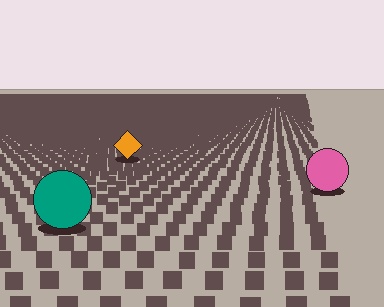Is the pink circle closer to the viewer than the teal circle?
No. The teal circle is closer — you can tell from the texture gradient: the ground texture is coarser near it.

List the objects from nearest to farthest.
From nearest to farthest: the teal circle, the pink circle, the orange diamond.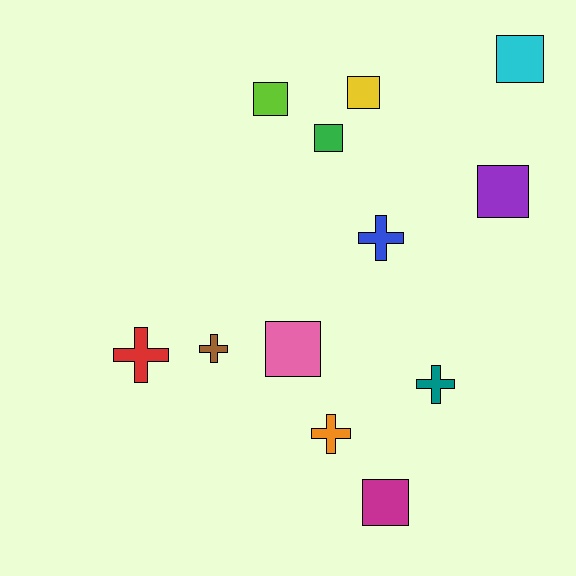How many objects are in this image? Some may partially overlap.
There are 12 objects.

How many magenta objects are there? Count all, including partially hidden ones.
There is 1 magenta object.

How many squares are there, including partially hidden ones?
There are 7 squares.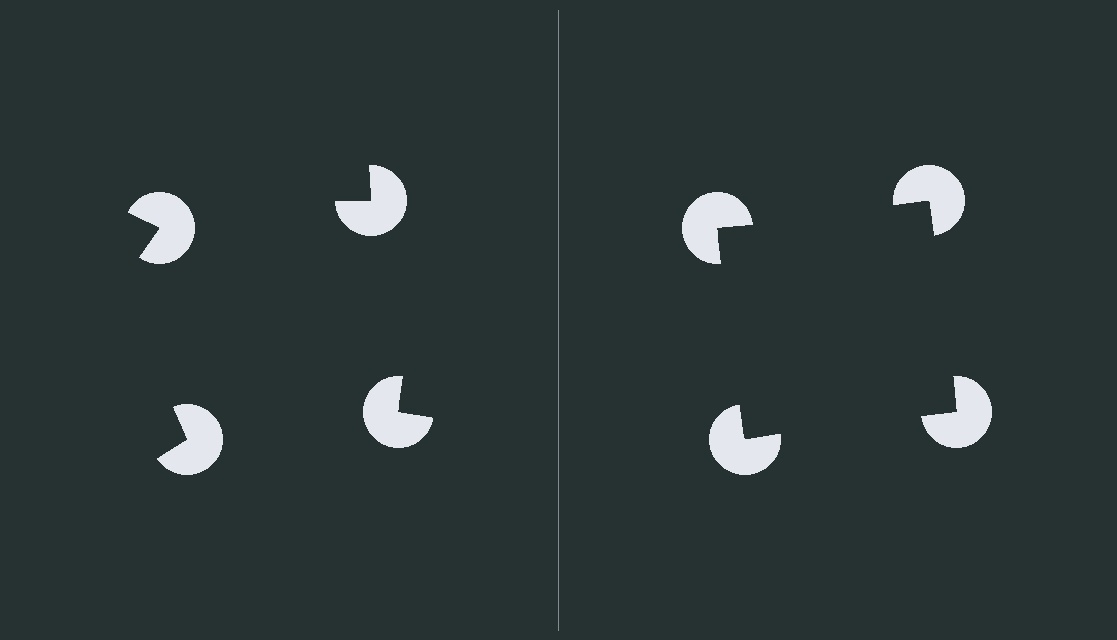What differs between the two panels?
The pac-man discs are positioned identically on both sides; only the wedge orientations differ. On the right they align to a square; on the left they are misaligned.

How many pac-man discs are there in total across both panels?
8 — 4 on each side.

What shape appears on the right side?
An illusory square.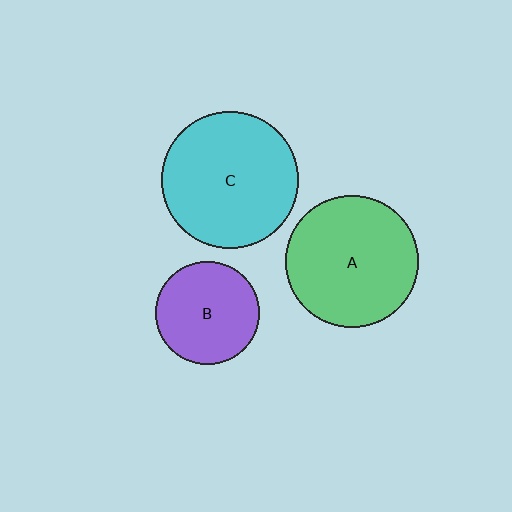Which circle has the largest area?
Circle C (cyan).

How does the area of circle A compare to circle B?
Approximately 1.6 times.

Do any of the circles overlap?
No, none of the circles overlap.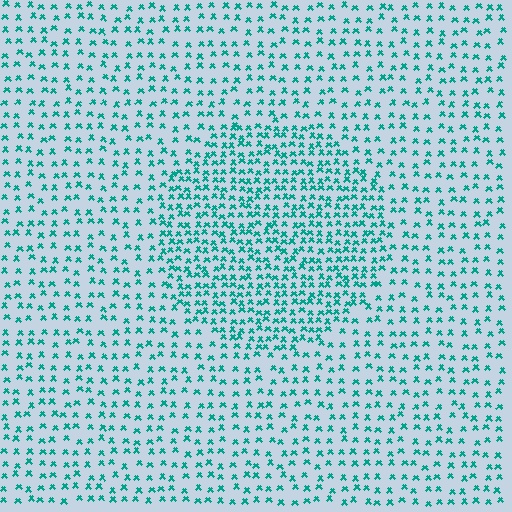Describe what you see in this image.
The image contains small teal elements arranged at two different densities. A circle-shaped region is visible where the elements are more densely packed than the surrounding area.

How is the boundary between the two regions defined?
The boundary is defined by a change in element density (approximately 1.9x ratio). All elements are the same color, size, and shape.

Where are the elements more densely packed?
The elements are more densely packed inside the circle boundary.